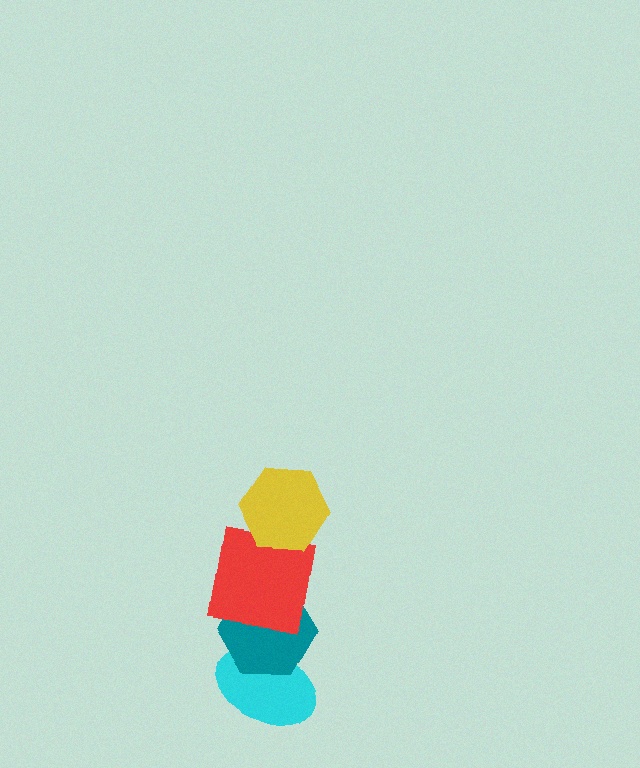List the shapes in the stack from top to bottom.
From top to bottom: the yellow hexagon, the red square, the teal hexagon, the cyan ellipse.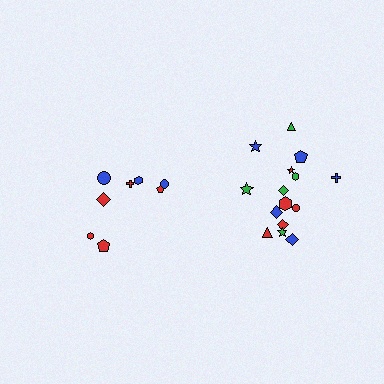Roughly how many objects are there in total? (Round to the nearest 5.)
Roughly 25 objects in total.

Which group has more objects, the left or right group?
The right group.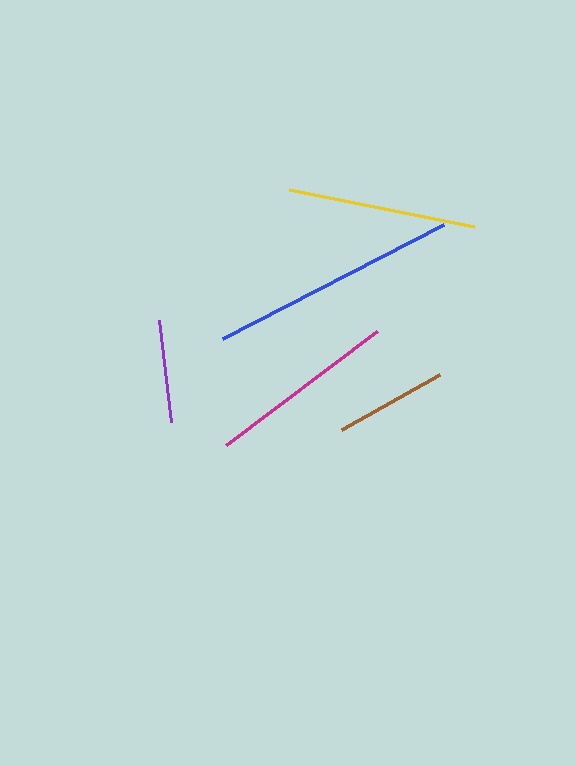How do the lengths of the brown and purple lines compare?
The brown and purple lines are approximately the same length.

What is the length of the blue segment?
The blue segment is approximately 249 pixels long.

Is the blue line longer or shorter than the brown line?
The blue line is longer than the brown line.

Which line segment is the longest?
The blue line is the longest at approximately 249 pixels.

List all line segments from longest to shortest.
From longest to shortest: blue, magenta, yellow, brown, purple.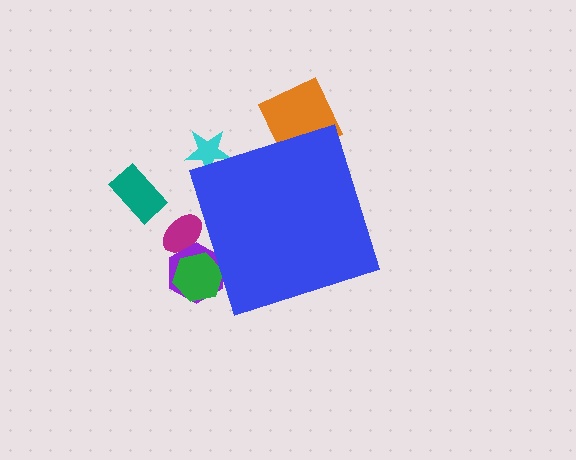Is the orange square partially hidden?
Yes, the orange square is partially hidden behind the blue diamond.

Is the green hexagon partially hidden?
Yes, the green hexagon is partially hidden behind the blue diamond.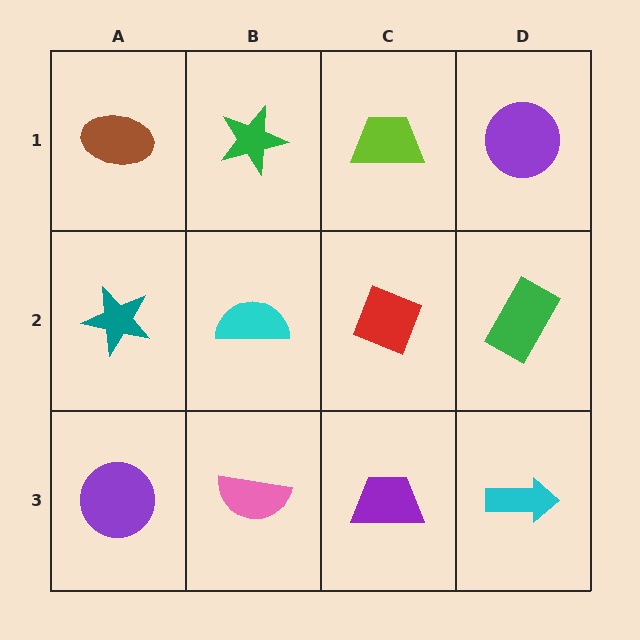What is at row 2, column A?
A teal star.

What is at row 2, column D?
A green rectangle.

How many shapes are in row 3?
4 shapes.